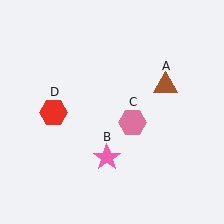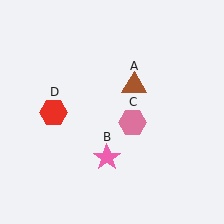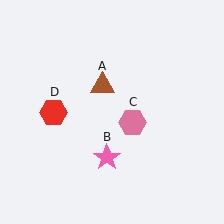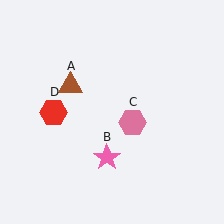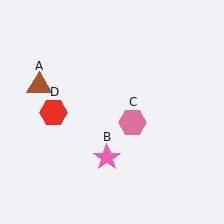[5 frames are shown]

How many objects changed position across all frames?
1 object changed position: brown triangle (object A).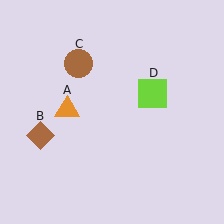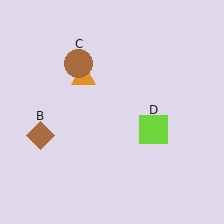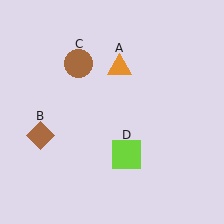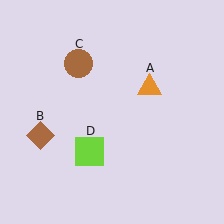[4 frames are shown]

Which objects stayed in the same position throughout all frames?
Brown diamond (object B) and brown circle (object C) remained stationary.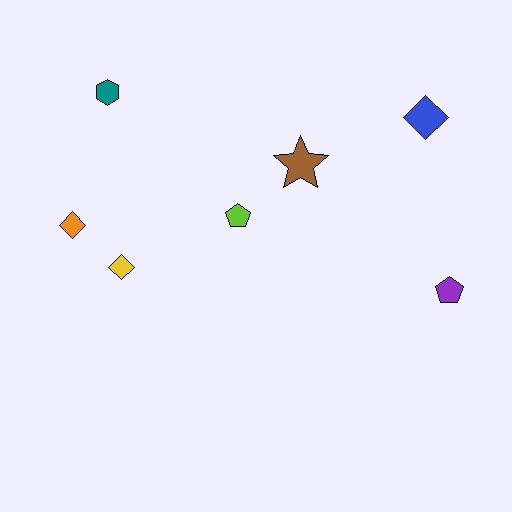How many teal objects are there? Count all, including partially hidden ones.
There is 1 teal object.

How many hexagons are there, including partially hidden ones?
There is 1 hexagon.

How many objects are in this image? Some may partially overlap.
There are 7 objects.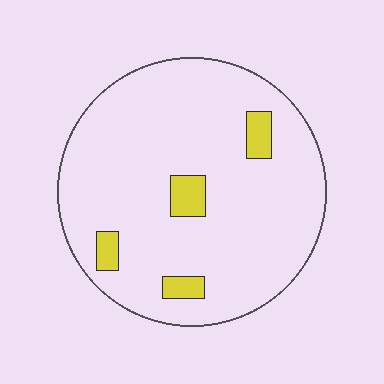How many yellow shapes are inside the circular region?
4.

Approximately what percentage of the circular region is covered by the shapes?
Approximately 10%.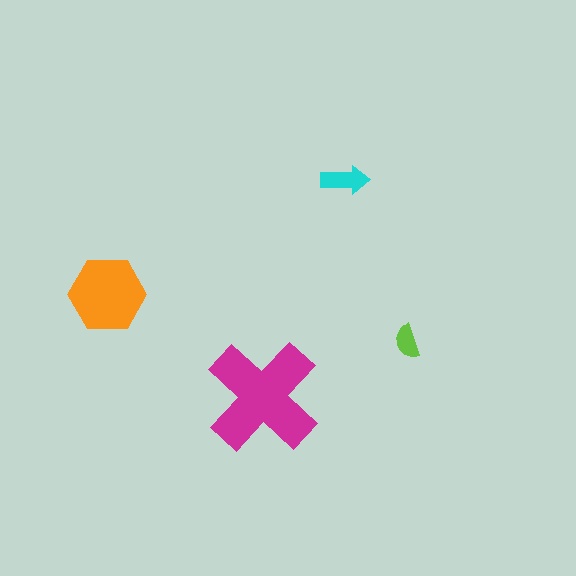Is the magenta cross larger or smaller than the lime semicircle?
Larger.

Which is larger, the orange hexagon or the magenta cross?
The magenta cross.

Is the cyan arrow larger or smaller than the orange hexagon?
Smaller.